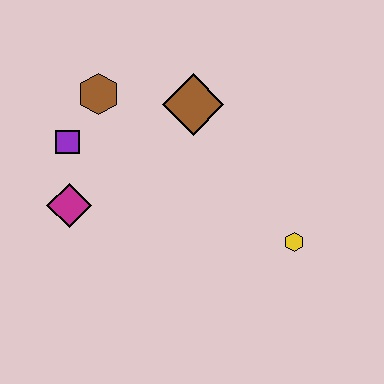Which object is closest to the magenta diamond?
The purple square is closest to the magenta diamond.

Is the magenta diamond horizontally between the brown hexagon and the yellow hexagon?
No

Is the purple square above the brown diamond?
No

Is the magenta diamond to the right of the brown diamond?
No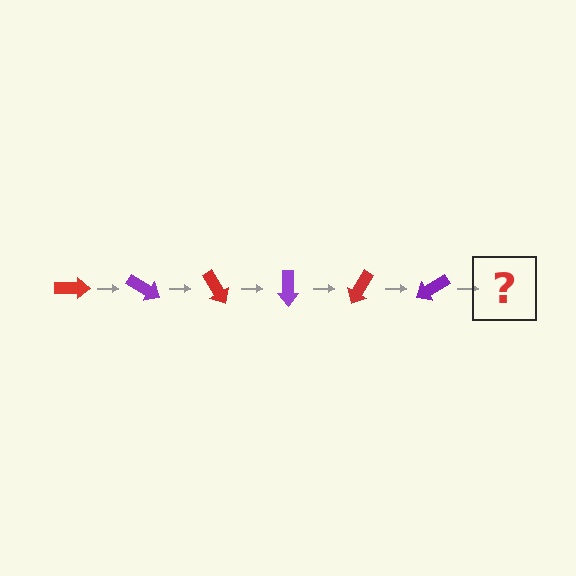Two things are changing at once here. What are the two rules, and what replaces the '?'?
The two rules are that it rotates 30 degrees each step and the color cycles through red and purple. The '?' should be a red arrow, rotated 180 degrees from the start.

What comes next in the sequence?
The next element should be a red arrow, rotated 180 degrees from the start.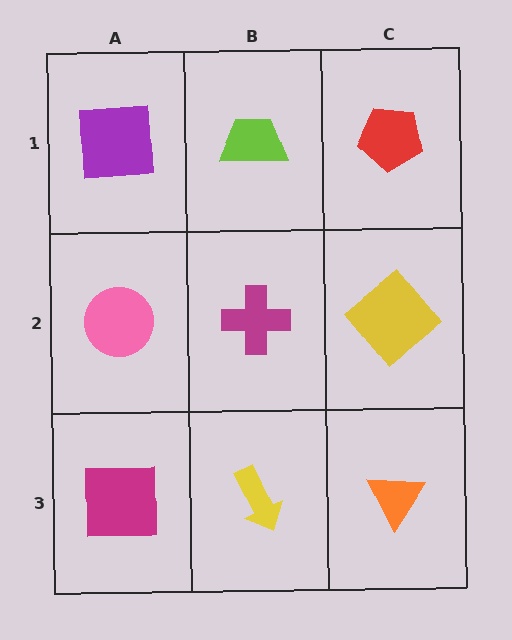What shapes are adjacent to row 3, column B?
A magenta cross (row 2, column B), a magenta square (row 3, column A), an orange triangle (row 3, column C).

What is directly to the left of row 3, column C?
A yellow arrow.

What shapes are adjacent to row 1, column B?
A magenta cross (row 2, column B), a purple square (row 1, column A), a red pentagon (row 1, column C).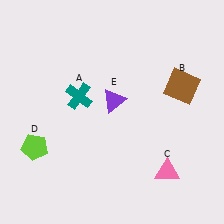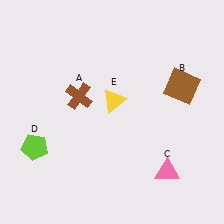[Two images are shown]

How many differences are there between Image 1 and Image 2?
There are 2 differences between the two images.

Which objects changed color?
A changed from teal to brown. E changed from purple to yellow.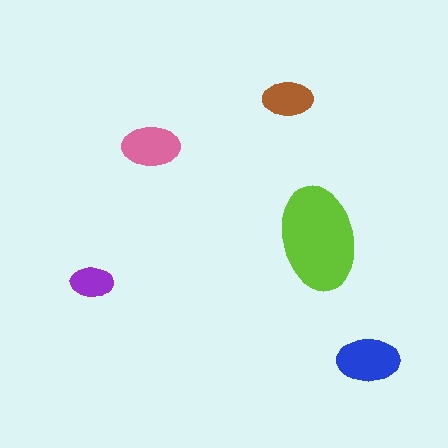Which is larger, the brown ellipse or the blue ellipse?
The blue one.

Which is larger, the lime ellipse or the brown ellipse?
The lime one.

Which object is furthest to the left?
The purple ellipse is leftmost.